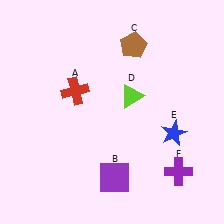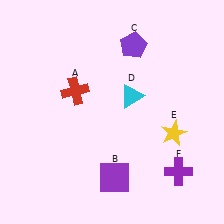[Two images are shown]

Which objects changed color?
C changed from brown to purple. D changed from lime to cyan. E changed from blue to yellow.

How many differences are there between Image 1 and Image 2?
There are 3 differences between the two images.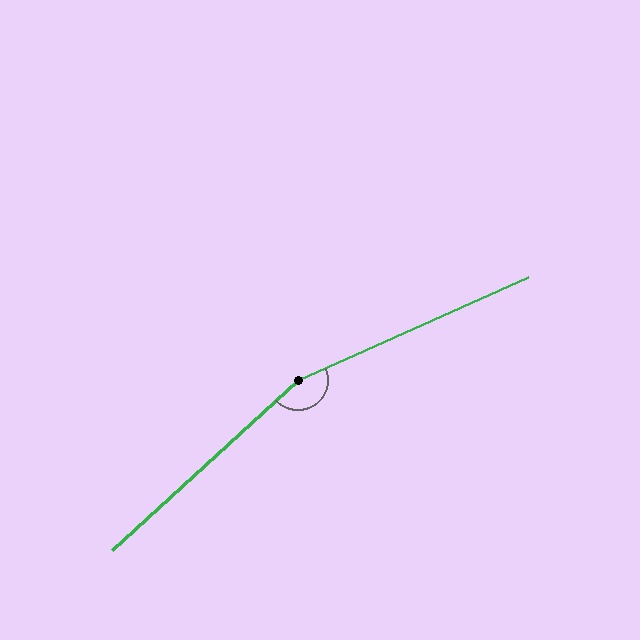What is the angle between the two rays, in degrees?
Approximately 162 degrees.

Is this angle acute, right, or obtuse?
It is obtuse.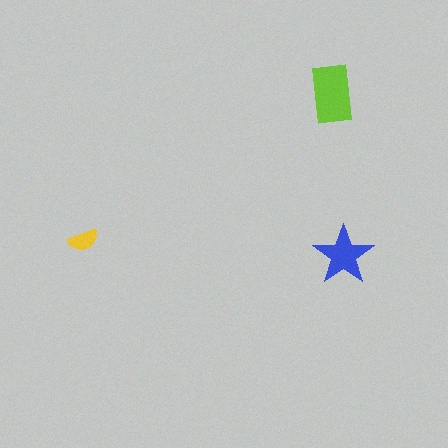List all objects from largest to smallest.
The lime rectangle, the blue star, the yellow semicircle.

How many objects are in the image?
There are 3 objects in the image.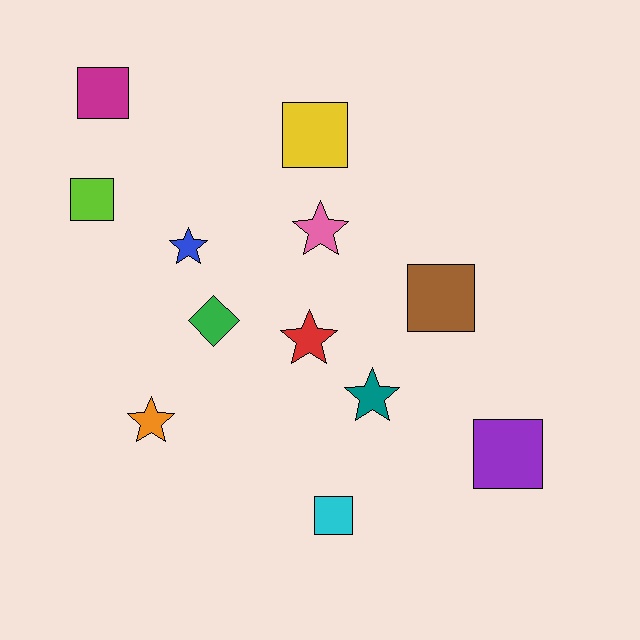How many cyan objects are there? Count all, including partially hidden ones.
There is 1 cyan object.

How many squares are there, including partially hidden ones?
There are 6 squares.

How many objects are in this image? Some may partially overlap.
There are 12 objects.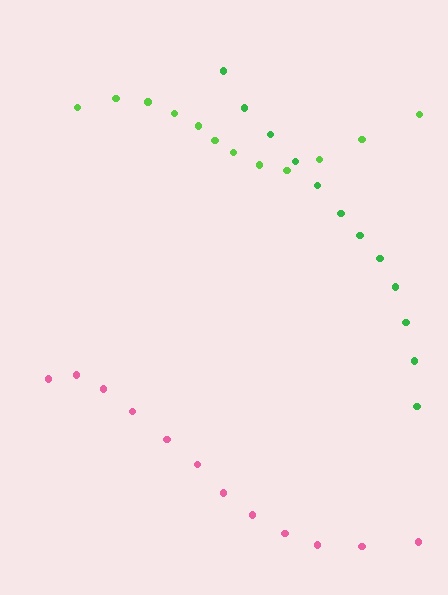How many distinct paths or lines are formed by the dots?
There are 3 distinct paths.